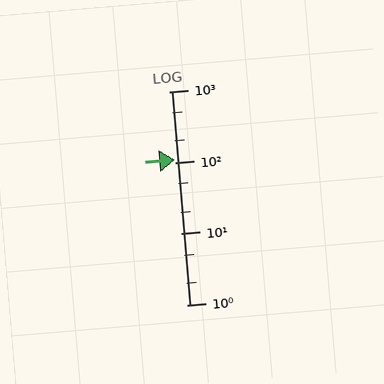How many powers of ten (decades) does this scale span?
The scale spans 3 decades, from 1 to 1000.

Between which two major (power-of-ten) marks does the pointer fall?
The pointer is between 100 and 1000.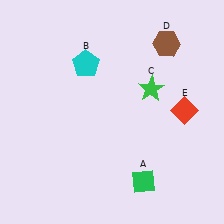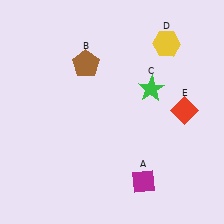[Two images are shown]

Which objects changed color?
A changed from green to magenta. B changed from cyan to brown. D changed from brown to yellow.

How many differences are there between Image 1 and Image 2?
There are 3 differences between the two images.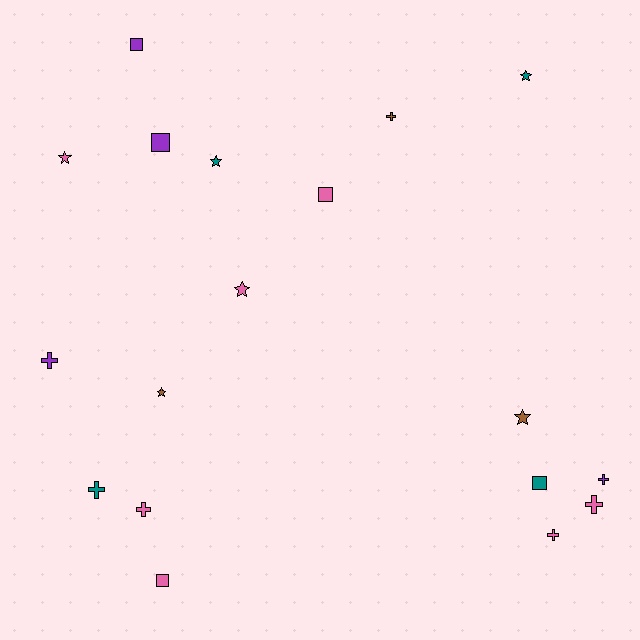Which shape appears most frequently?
Cross, with 7 objects.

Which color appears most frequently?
Pink, with 7 objects.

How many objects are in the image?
There are 18 objects.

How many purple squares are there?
There are 2 purple squares.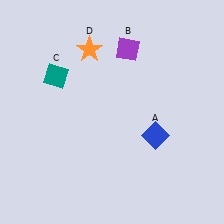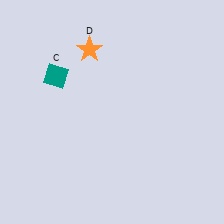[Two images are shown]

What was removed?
The purple diamond (B), the blue diamond (A) were removed in Image 2.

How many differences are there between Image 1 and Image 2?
There are 2 differences between the two images.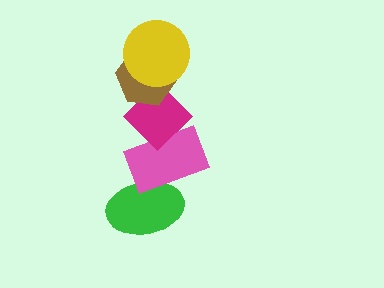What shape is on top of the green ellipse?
The pink rectangle is on top of the green ellipse.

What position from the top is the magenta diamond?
The magenta diamond is 3rd from the top.